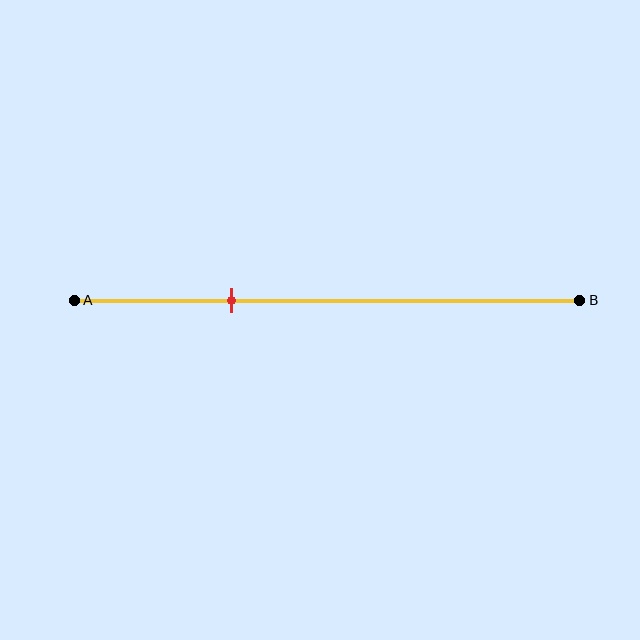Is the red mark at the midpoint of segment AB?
No, the mark is at about 30% from A, not at the 50% midpoint.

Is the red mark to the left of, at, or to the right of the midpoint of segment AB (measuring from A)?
The red mark is to the left of the midpoint of segment AB.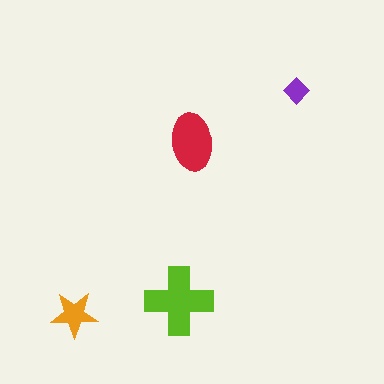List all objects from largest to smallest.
The lime cross, the red ellipse, the orange star, the purple diamond.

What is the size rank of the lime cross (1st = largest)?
1st.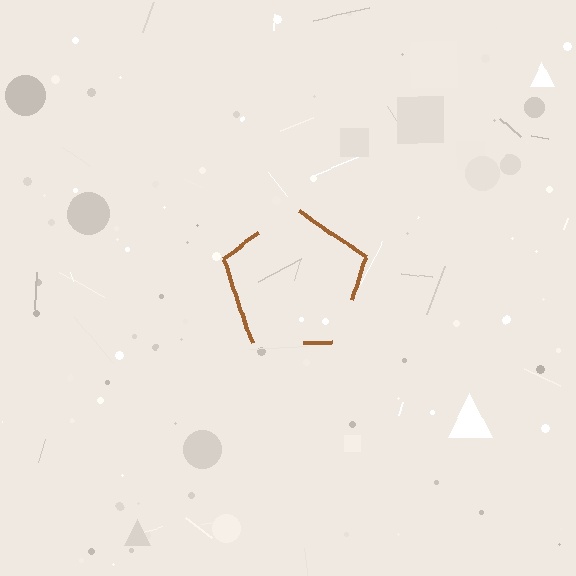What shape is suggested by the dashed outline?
The dashed outline suggests a pentagon.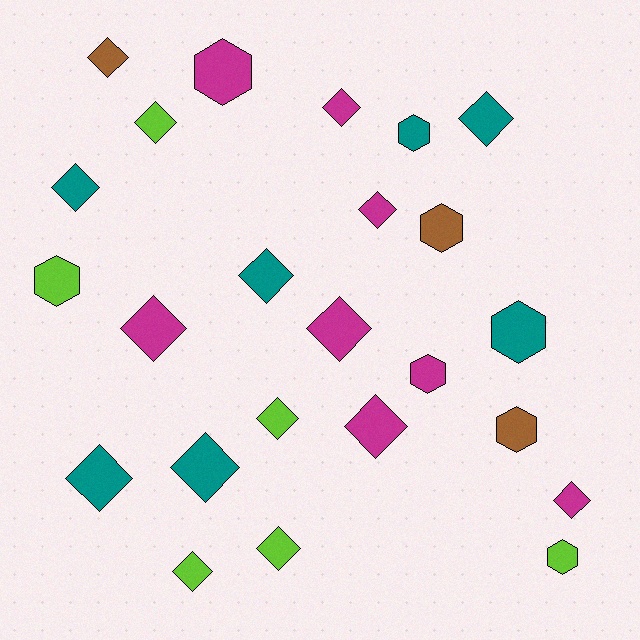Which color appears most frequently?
Magenta, with 8 objects.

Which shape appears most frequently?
Diamond, with 16 objects.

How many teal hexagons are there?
There are 2 teal hexagons.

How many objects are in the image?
There are 24 objects.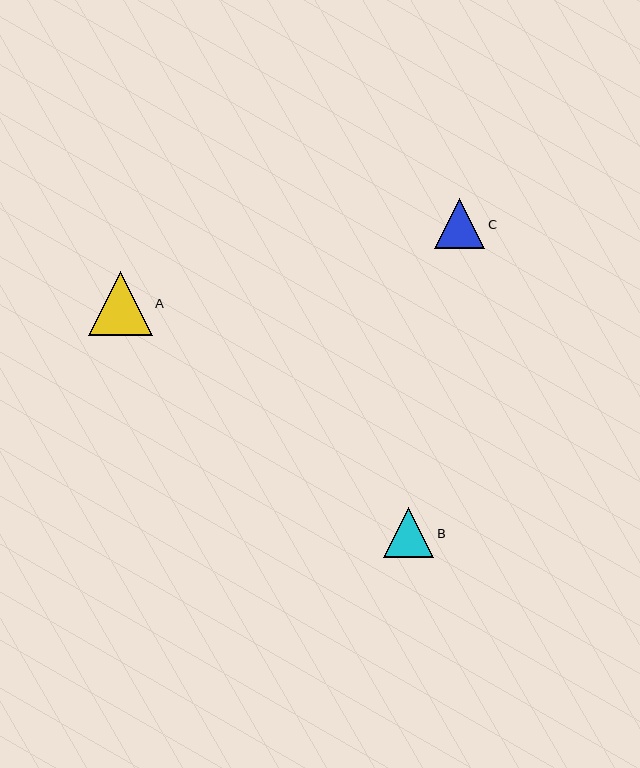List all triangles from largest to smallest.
From largest to smallest: A, C, B.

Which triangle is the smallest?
Triangle B is the smallest with a size of approximately 50 pixels.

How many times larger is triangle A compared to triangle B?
Triangle A is approximately 1.3 times the size of triangle B.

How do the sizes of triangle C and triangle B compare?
Triangle C and triangle B are approximately the same size.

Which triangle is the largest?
Triangle A is the largest with a size of approximately 64 pixels.